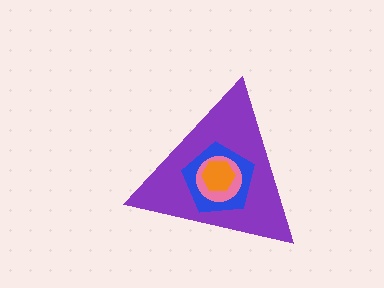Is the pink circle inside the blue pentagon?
Yes.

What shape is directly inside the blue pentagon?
The pink circle.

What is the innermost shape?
The orange hexagon.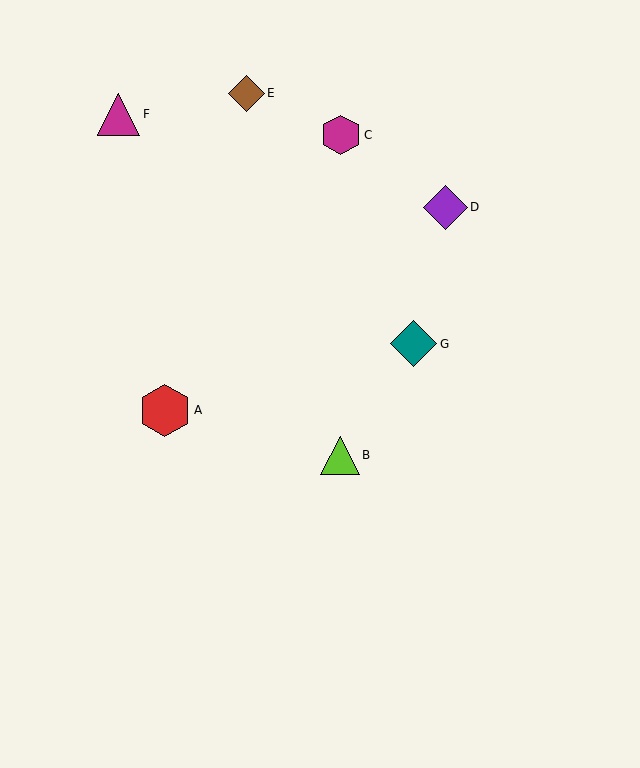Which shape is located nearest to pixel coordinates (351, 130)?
The magenta hexagon (labeled C) at (341, 135) is nearest to that location.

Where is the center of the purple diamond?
The center of the purple diamond is at (445, 207).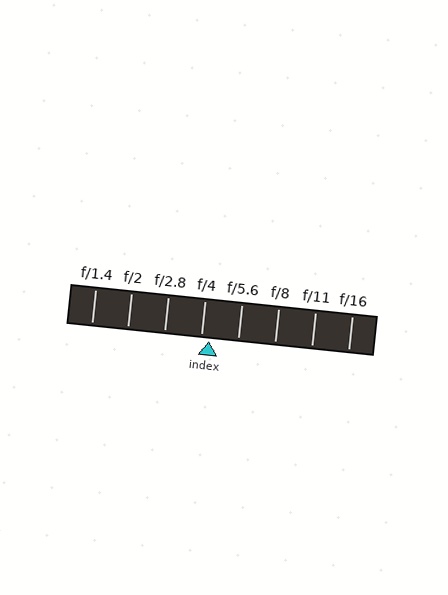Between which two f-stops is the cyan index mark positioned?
The index mark is between f/4 and f/5.6.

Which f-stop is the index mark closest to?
The index mark is closest to f/4.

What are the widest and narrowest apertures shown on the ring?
The widest aperture shown is f/1.4 and the narrowest is f/16.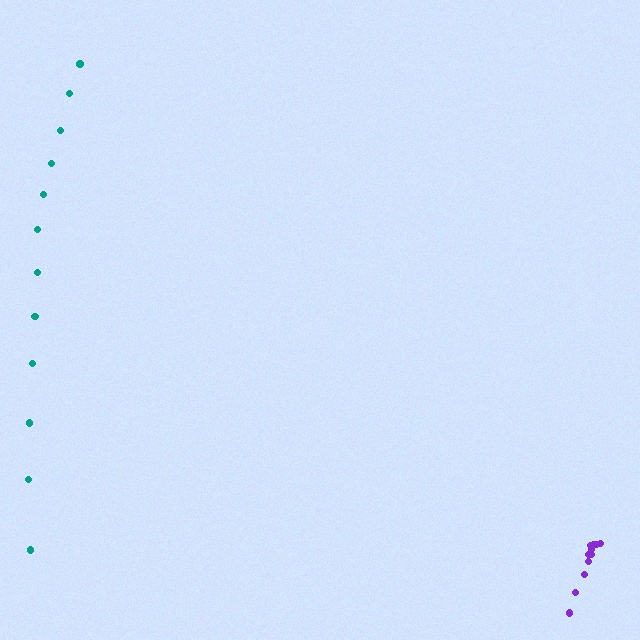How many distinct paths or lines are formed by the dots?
There are 2 distinct paths.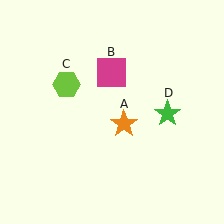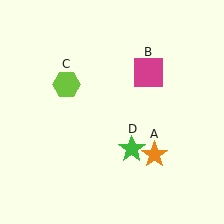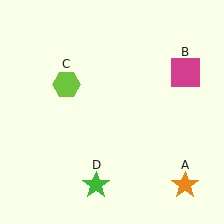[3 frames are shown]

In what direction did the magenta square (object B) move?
The magenta square (object B) moved right.